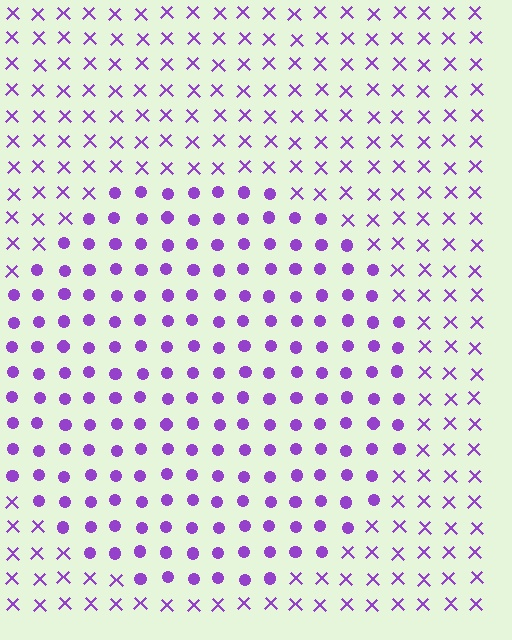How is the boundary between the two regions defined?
The boundary is defined by a change in element shape: circles inside vs. X marks outside. All elements share the same color and spacing.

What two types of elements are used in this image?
The image uses circles inside the circle region and X marks outside it.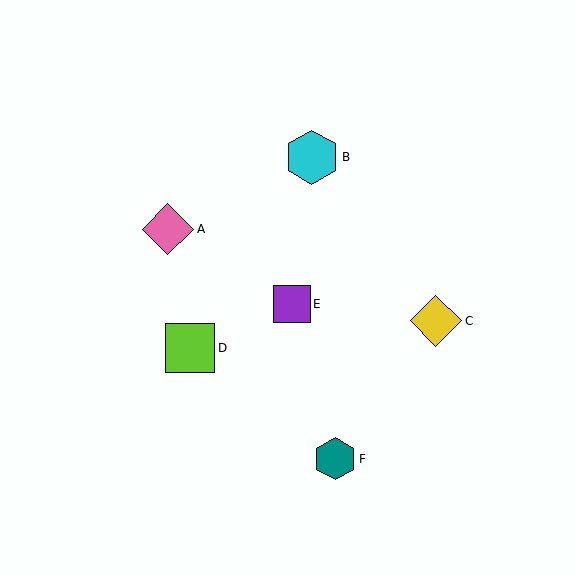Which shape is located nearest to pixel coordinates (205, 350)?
The lime square (labeled D) at (190, 348) is nearest to that location.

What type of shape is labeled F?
Shape F is a teal hexagon.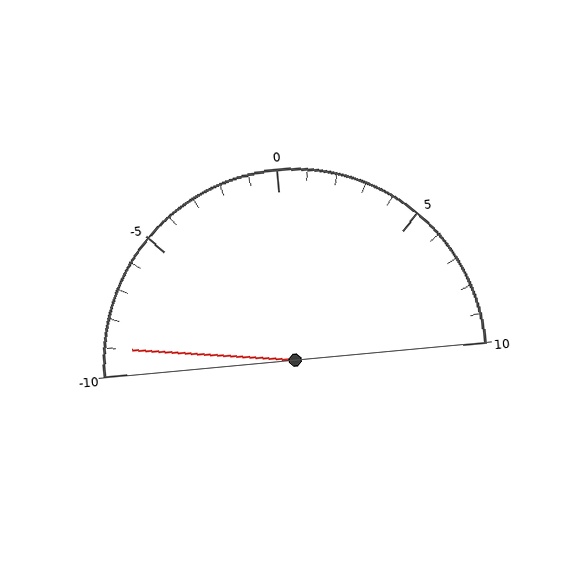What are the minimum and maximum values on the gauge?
The gauge ranges from -10 to 10.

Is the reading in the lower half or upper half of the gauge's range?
The reading is in the lower half of the range (-10 to 10).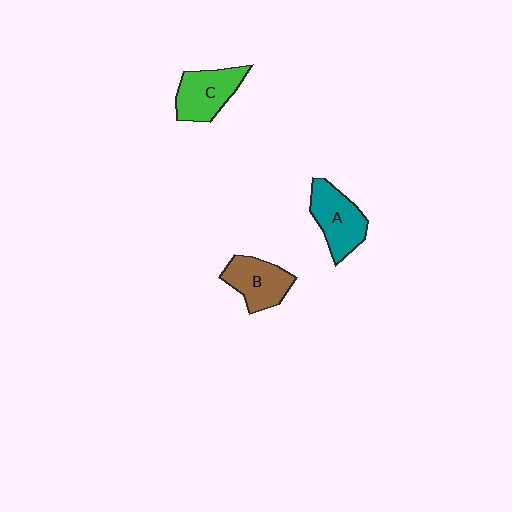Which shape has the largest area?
Shape A (teal).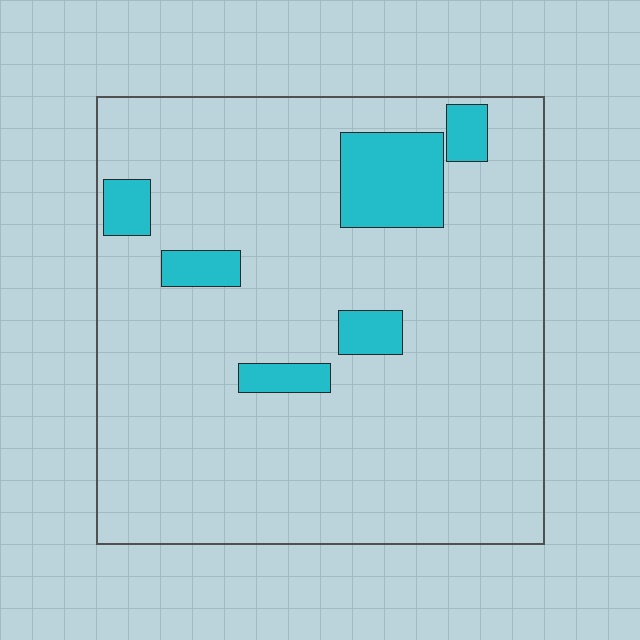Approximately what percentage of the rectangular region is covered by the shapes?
Approximately 10%.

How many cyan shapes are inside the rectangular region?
6.